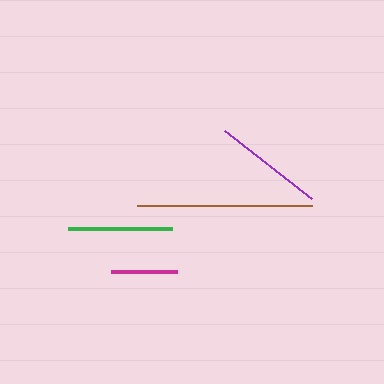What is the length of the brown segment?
The brown segment is approximately 176 pixels long.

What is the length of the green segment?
The green segment is approximately 104 pixels long.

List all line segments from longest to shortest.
From longest to shortest: brown, purple, green, magenta.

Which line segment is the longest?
The brown line is the longest at approximately 176 pixels.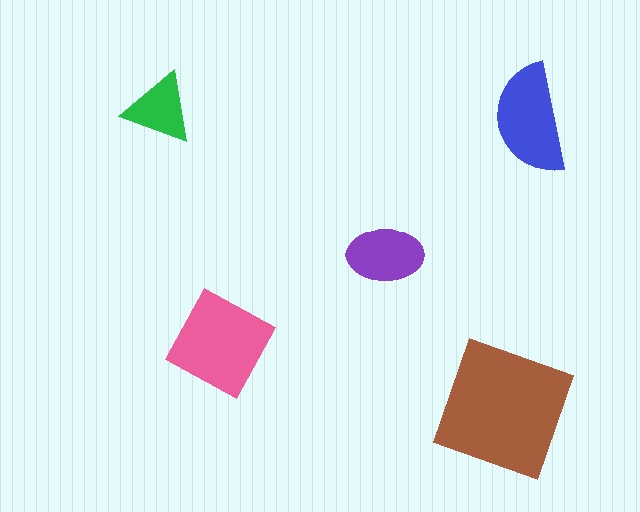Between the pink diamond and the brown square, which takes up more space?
The brown square.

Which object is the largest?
The brown square.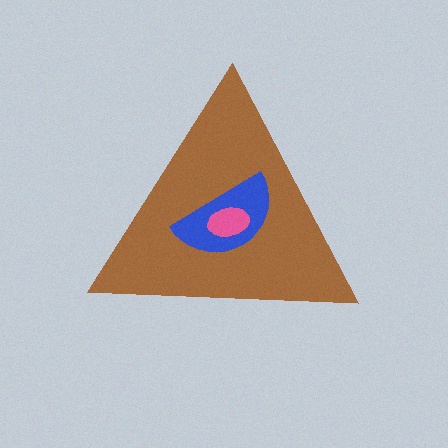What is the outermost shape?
The brown triangle.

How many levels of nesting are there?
3.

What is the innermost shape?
The pink ellipse.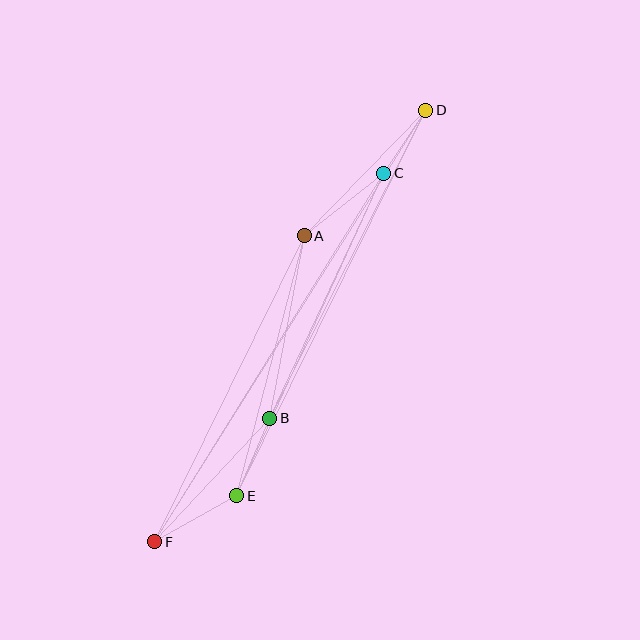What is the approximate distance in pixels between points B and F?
The distance between B and F is approximately 169 pixels.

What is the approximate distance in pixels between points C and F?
The distance between C and F is approximately 434 pixels.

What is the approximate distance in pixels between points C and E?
The distance between C and E is approximately 355 pixels.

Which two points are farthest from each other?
Points D and F are farthest from each other.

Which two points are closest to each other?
Points C and D are closest to each other.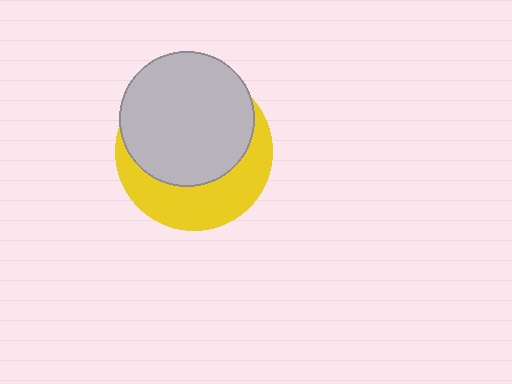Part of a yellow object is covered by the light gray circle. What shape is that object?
It is a circle.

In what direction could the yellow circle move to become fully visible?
The yellow circle could move down. That would shift it out from behind the light gray circle entirely.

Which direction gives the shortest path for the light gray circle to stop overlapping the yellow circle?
Moving up gives the shortest separation.